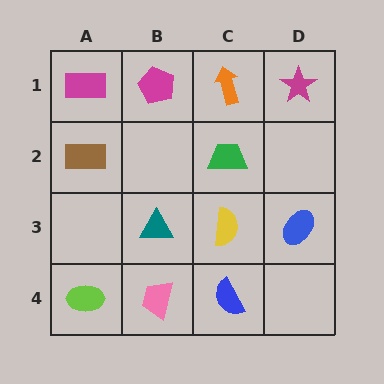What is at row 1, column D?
A magenta star.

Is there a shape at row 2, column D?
No, that cell is empty.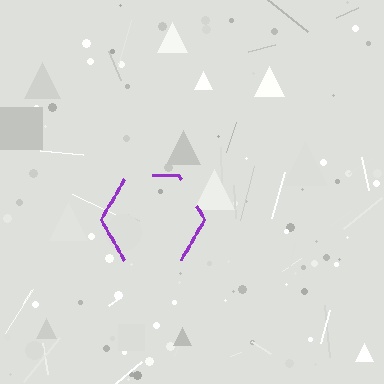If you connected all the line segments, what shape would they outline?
They would outline a hexagon.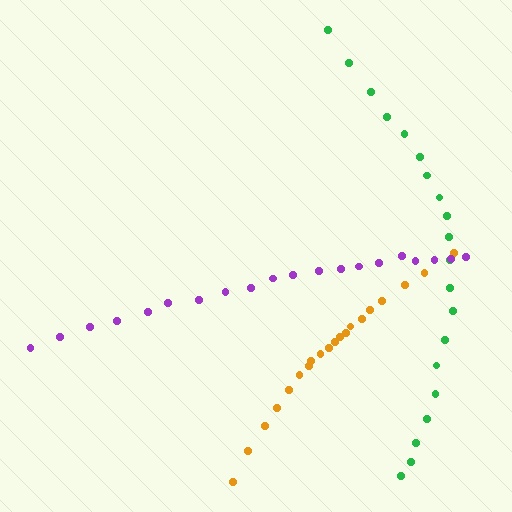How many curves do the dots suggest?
There are 3 distinct paths.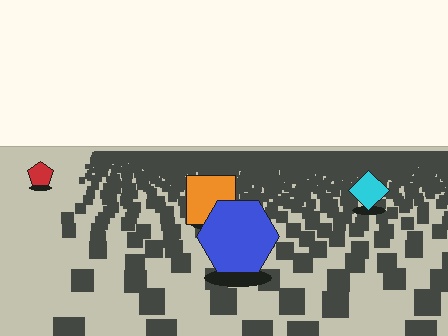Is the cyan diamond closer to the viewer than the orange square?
No. The orange square is closer — you can tell from the texture gradient: the ground texture is coarser near it.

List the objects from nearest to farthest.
From nearest to farthest: the blue hexagon, the orange square, the cyan diamond, the red pentagon.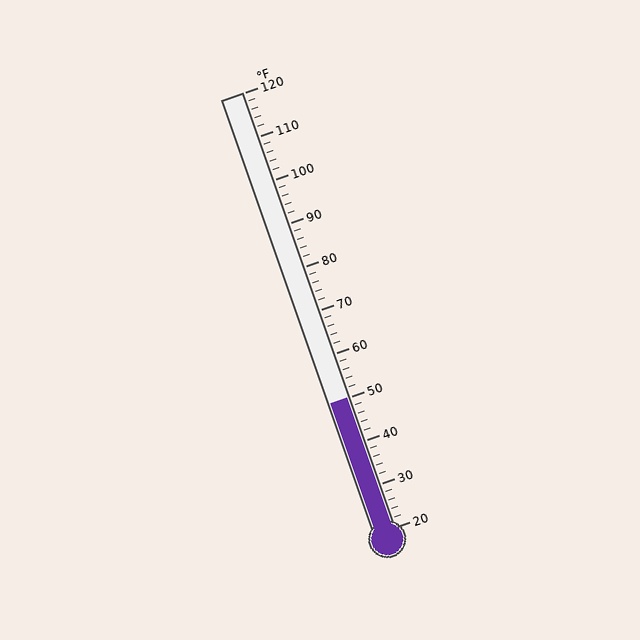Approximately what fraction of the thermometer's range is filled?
The thermometer is filled to approximately 30% of its range.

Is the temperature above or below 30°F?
The temperature is above 30°F.